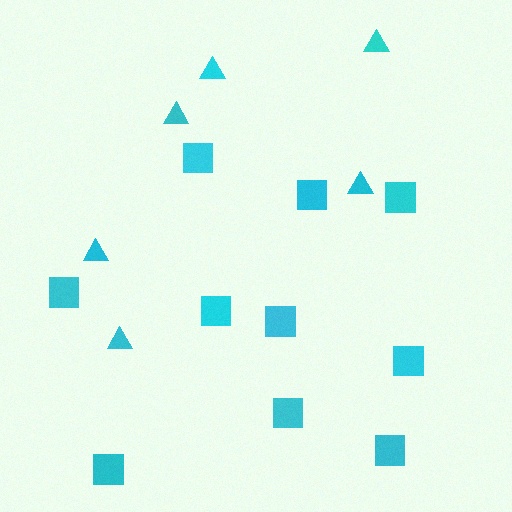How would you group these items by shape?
There are 2 groups: one group of squares (10) and one group of triangles (6).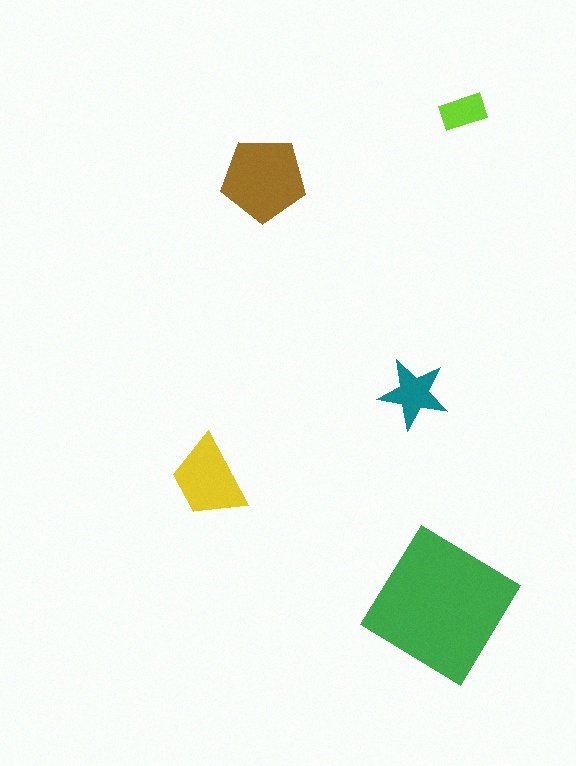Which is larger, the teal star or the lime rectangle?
The teal star.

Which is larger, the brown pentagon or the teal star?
The brown pentagon.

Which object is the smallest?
The lime rectangle.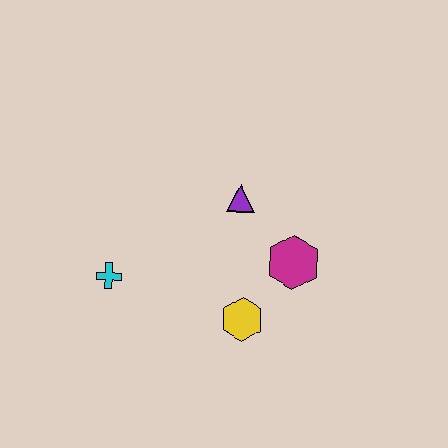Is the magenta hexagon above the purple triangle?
No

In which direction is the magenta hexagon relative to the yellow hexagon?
The magenta hexagon is above the yellow hexagon.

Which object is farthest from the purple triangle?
The cyan cross is farthest from the purple triangle.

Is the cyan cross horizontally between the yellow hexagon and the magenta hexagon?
No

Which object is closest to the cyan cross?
The yellow hexagon is closest to the cyan cross.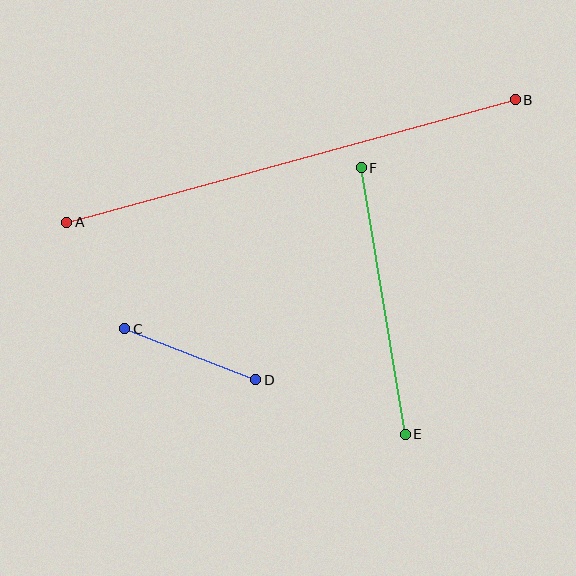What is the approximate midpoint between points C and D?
The midpoint is at approximately (190, 354) pixels.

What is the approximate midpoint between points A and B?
The midpoint is at approximately (291, 161) pixels.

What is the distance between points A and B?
The distance is approximately 465 pixels.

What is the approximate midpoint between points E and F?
The midpoint is at approximately (383, 301) pixels.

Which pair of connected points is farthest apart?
Points A and B are farthest apart.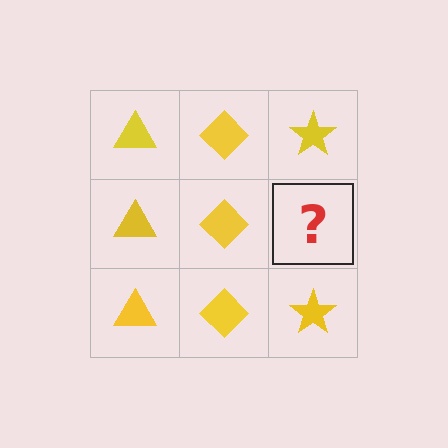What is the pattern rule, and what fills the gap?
The rule is that each column has a consistent shape. The gap should be filled with a yellow star.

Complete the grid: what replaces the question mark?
The question mark should be replaced with a yellow star.